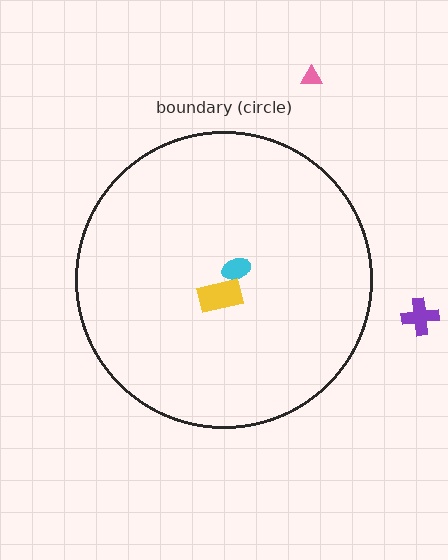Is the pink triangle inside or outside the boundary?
Outside.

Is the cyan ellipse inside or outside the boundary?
Inside.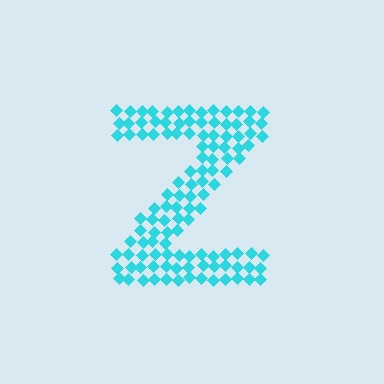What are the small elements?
The small elements are diamonds.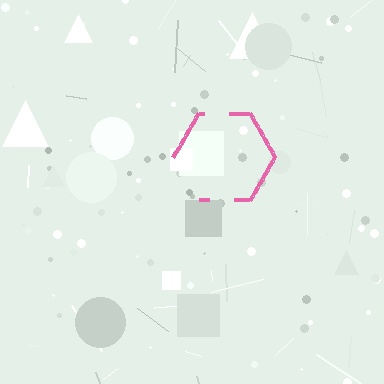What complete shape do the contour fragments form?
The contour fragments form a hexagon.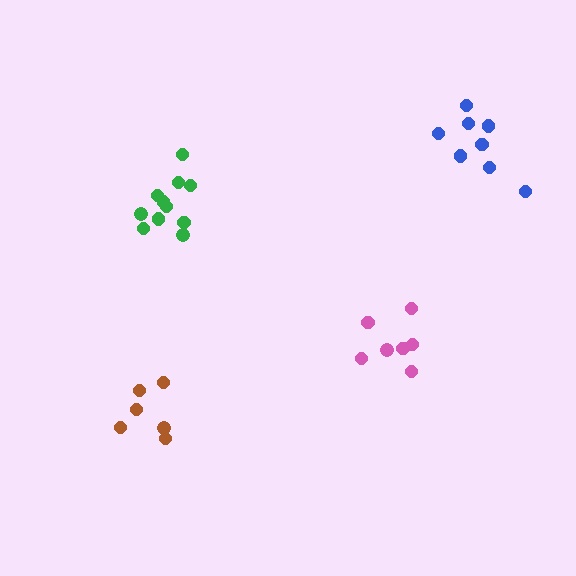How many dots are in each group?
Group 1: 7 dots, Group 2: 6 dots, Group 3: 11 dots, Group 4: 8 dots (32 total).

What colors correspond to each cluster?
The clusters are colored: pink, brown, green, blue.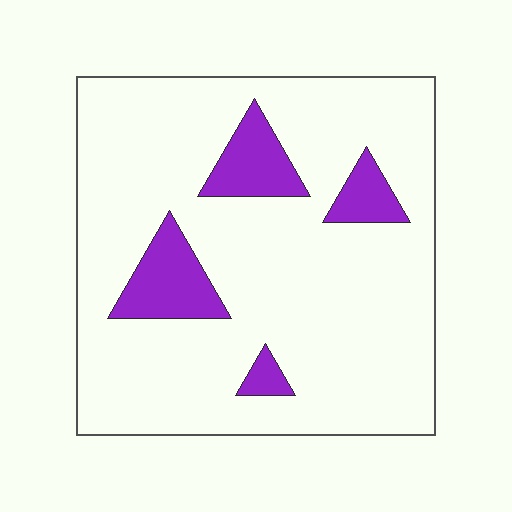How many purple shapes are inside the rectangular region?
4.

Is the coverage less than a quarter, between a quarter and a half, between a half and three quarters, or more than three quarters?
Less than a quarter.